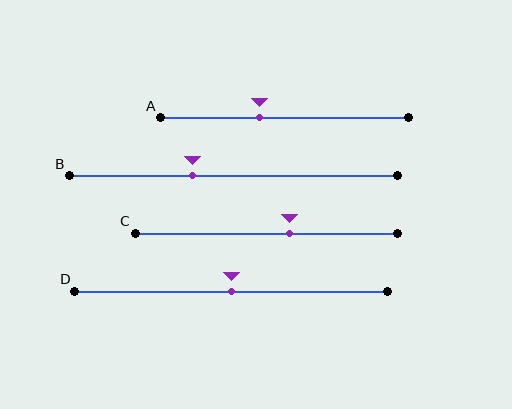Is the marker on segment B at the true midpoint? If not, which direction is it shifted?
No, the marker on segment B is shifted to the left by about 13% of the segment length.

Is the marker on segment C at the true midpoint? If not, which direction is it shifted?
No, the marker on segment C is shifted to the right by about 9% of the segment length.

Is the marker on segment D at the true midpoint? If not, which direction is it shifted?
Yes, the marker on segment D is at the true midpoint.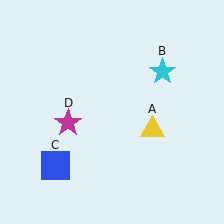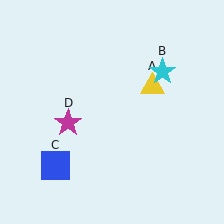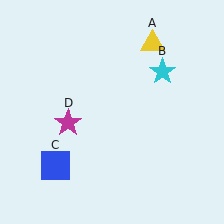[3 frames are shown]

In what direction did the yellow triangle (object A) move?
The yellow triangle (object A) moved up.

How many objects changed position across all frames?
1 object changed position: yellow triangle (object A).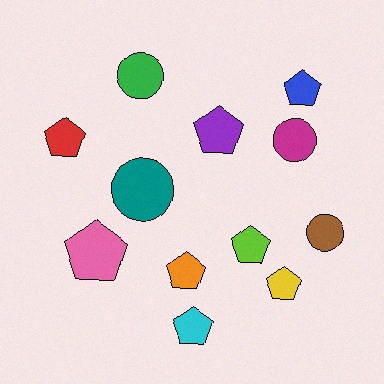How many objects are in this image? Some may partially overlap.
There are 12 objects.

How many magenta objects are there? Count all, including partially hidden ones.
There is 1 magenta object.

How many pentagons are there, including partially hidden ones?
There are 8 pentagons.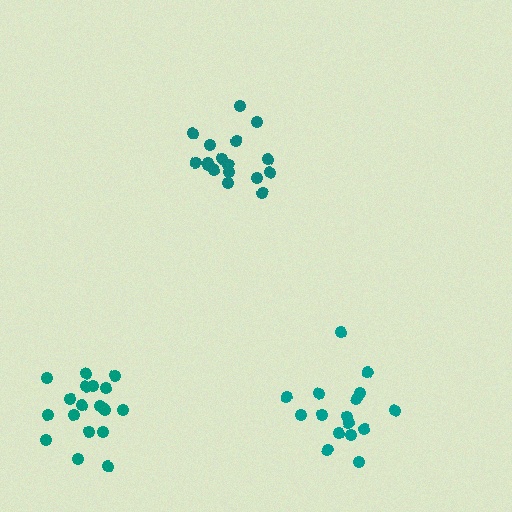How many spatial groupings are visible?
There are 3 spatial groupings.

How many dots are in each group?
Group 1: 17 dots, Group 2: 19 dots, Group 3: 16 dots (52 total).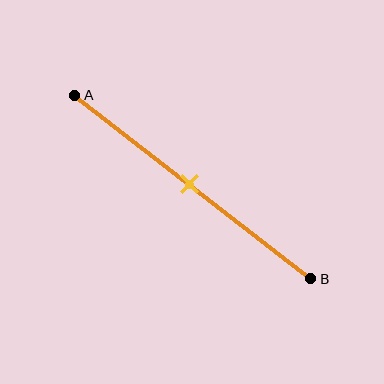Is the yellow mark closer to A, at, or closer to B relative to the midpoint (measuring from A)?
The yellow mark is approximately at the midpoint of segment AB.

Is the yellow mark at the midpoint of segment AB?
Yes, the mark is approximately at the midpoint.